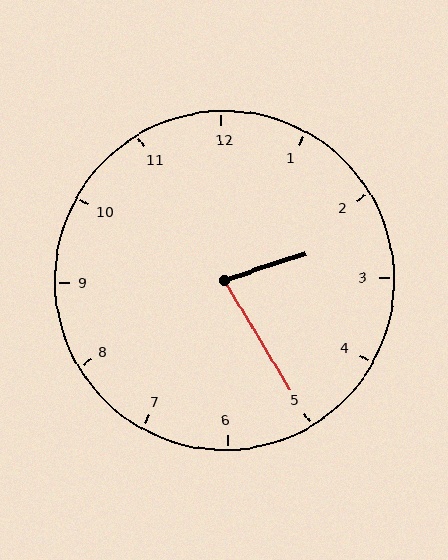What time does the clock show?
2:25.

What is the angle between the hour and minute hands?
Approximately 78 degrees.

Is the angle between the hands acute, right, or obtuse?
It is acute.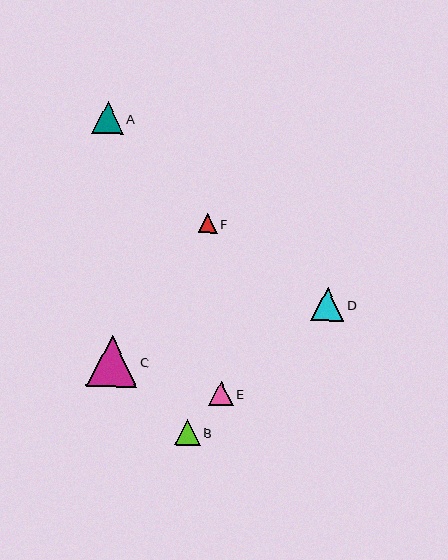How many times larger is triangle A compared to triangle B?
Triangle A is approximately 1.3 times the size of triangle B.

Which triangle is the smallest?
Triangle F is the smallest with a size of approximately 19 pixels.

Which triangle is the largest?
Triangle C is the largest with a size of approximately 51 pixels.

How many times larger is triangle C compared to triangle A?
Triangle C is approximately 1.6 times the size of triangle A.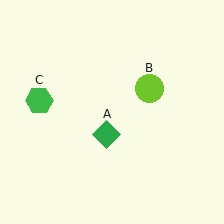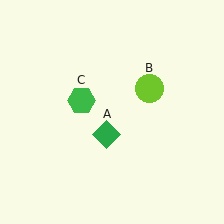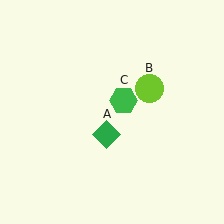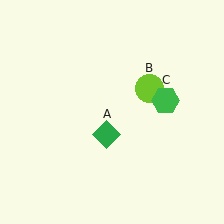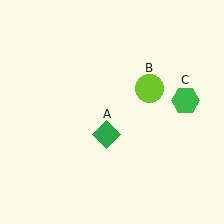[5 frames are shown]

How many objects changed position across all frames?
1 object changed position: green hexagon (object C).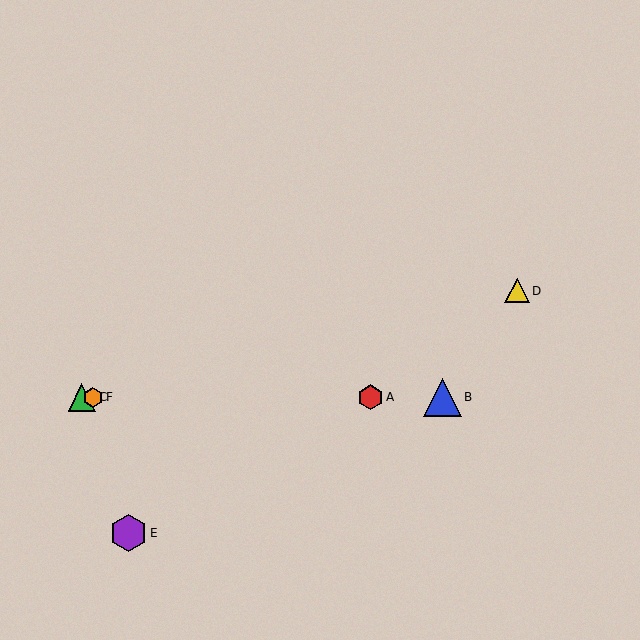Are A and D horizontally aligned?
No, A is at y≈397 and D is at y≈291.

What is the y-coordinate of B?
Object B is at y≈397.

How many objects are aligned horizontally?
4 objects (A, B, C, F) are aligned horizontally.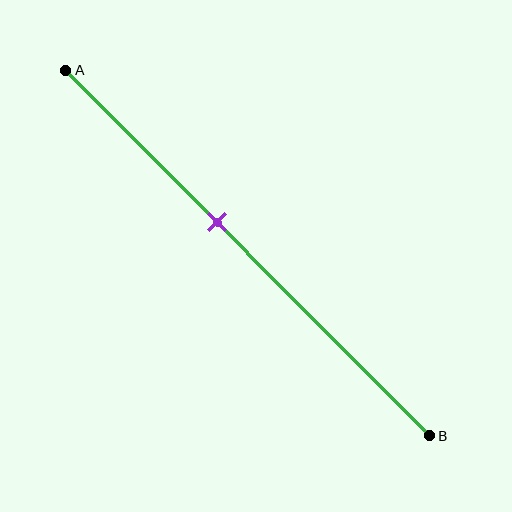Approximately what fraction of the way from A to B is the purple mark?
The purple mark is approximately 40% of the way from A to B.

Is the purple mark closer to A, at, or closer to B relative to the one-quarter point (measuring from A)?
The purple mark is closer to point B than the one-quarter point of segment AB.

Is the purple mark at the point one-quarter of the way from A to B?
No, the mark is at about 40% from A, not at the 25% one-quarter point.